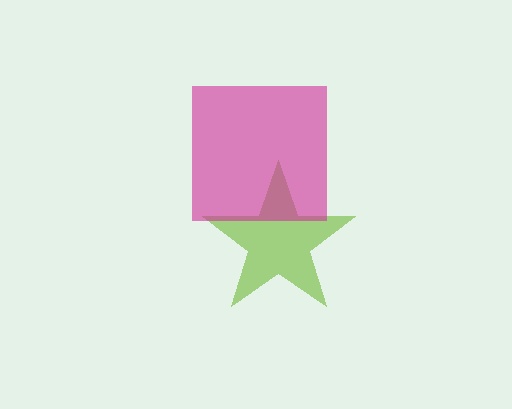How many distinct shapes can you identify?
There are 2 distinct shapes: a lime star, a magenta square.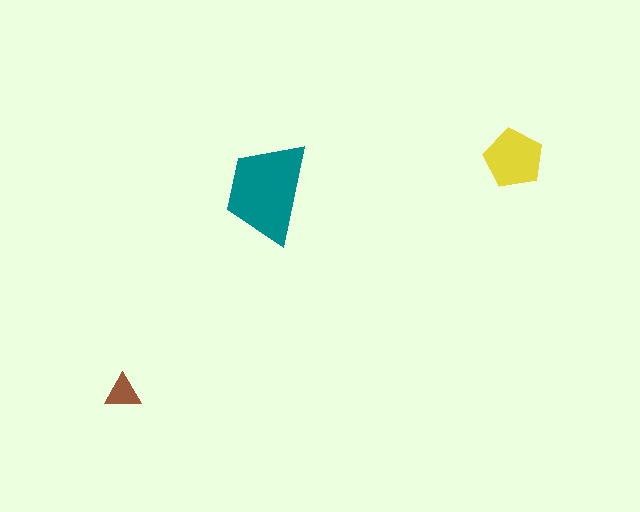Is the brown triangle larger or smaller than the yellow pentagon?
Smaller.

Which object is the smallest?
The brown triangle.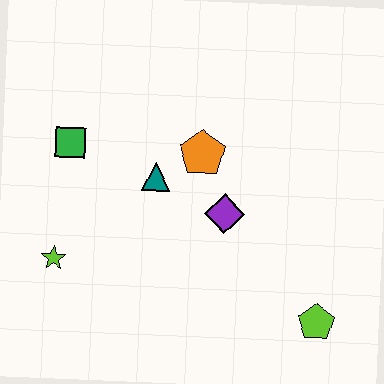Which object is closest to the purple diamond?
The orange pentagon is closest to the purple diamond.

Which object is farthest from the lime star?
The lime pentagon is farthest from the lime star.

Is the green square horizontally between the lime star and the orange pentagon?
Yes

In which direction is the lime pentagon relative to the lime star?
The lime pentagon is to the right of the lime star.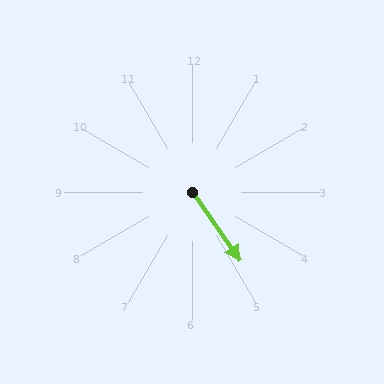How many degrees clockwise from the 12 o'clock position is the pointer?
Approximately 145 degrees.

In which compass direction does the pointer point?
Southeast.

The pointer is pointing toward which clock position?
Roughly 5 o'clock.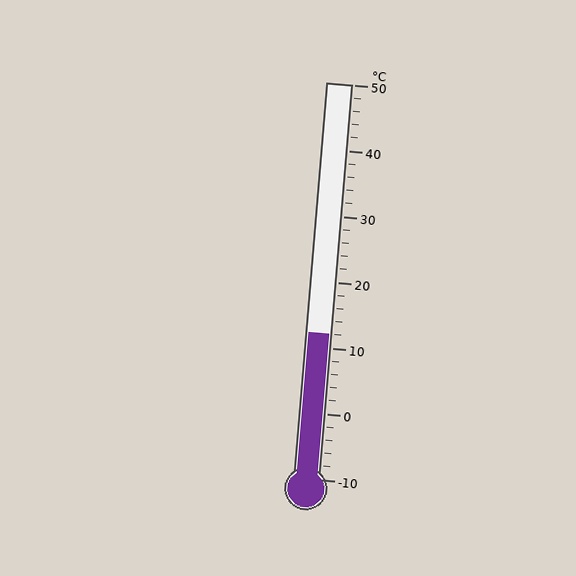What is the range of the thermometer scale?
The thermometer scale ranges from -10°C to 50°C.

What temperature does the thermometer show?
The thermometer shows approximately 12°C.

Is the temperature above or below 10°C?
The temperature is above 10°C.